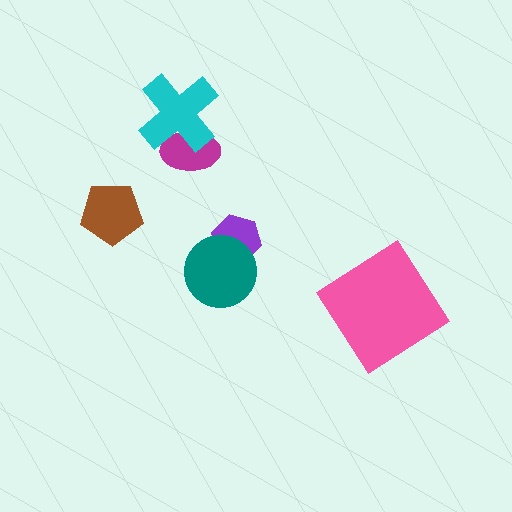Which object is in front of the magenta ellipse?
The cyan cross is in front of the magenta ellipse.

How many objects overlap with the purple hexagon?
1 object overlaps with the purple hexagon.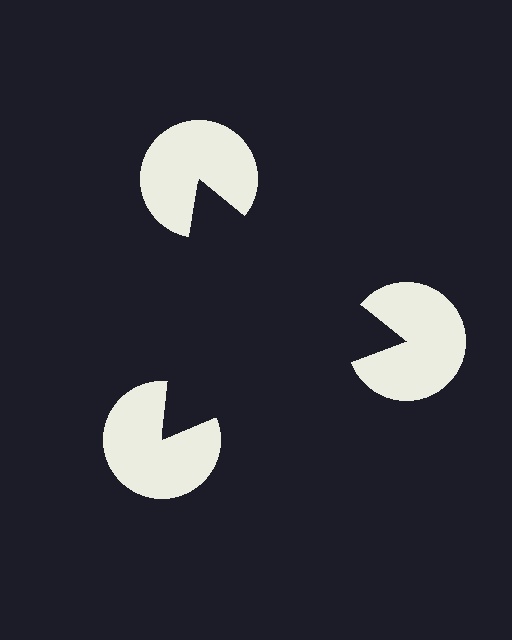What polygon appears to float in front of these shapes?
An illusory triangle — its edges are inferred from the aligned wedge cuts in the pac-man discs, not physically drawn.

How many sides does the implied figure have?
3 sides.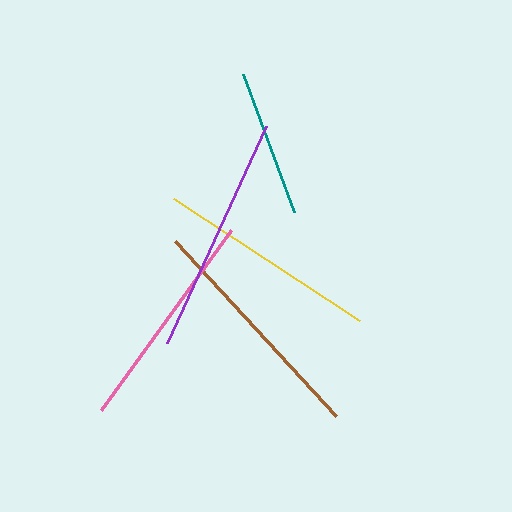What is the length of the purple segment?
The purple segment is approximately 238 pixels long.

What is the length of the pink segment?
The pink segment is approximately 221 pixels long.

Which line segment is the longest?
The brown line is the longest at approximately 238 pixels.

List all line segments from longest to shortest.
From longest to shortest: brown, purple, yellow, pink, teal.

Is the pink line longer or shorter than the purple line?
The purple line is longer than the pink line.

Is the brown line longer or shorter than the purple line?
The brown line is longer than the purple line.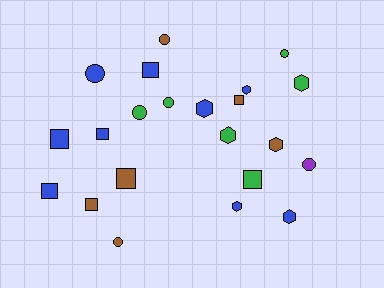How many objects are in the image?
There are 22 objects.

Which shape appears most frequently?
Square, with 8 objects.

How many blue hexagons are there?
There are 4 blue hexagons.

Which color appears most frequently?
Blue, with 9 objects.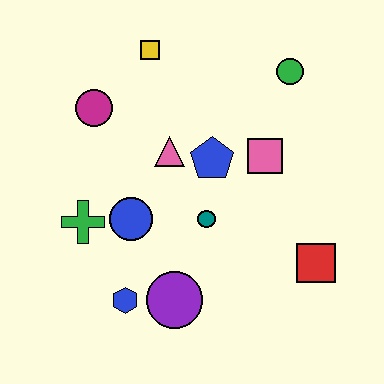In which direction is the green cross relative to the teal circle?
The green cross is to the left of the teal circle.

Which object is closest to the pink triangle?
The blue pentagon is closest to the pink triangle.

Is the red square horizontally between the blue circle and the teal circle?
No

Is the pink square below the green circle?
Yes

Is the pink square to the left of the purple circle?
No